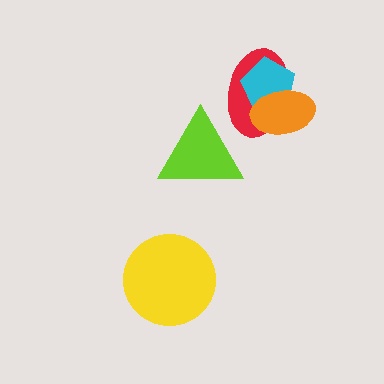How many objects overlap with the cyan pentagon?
2 objects overlap with the cyan pentagon.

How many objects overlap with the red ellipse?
3 objects overlap with the red ellipse.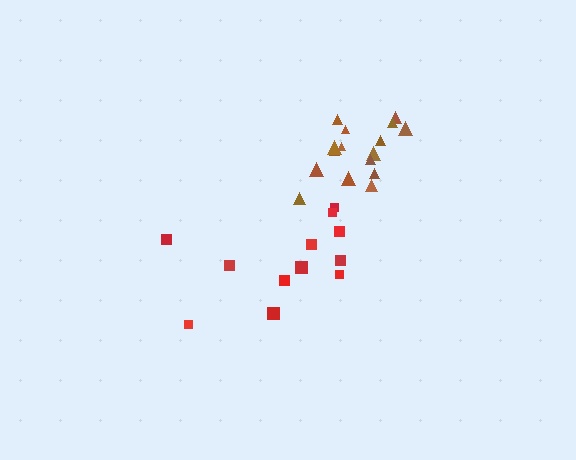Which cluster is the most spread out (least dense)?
Red.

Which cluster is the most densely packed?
Brown.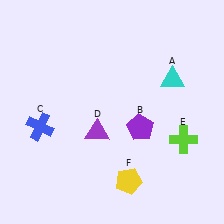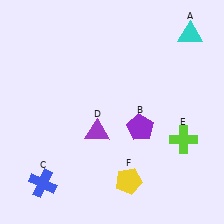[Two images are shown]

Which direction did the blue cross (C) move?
The blue cross (C) moved down.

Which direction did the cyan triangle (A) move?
The cyan triangle (A) moved up.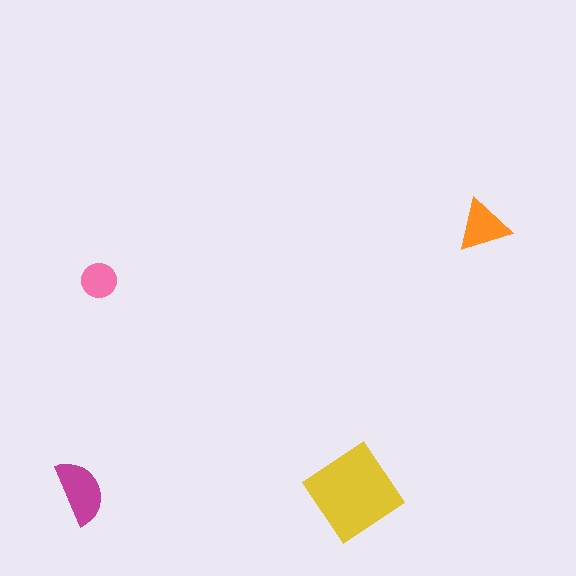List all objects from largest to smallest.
The yellow diamond, the magenta semicircle, the orange triangle, the pink circle.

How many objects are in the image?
There are 4 objects in the image.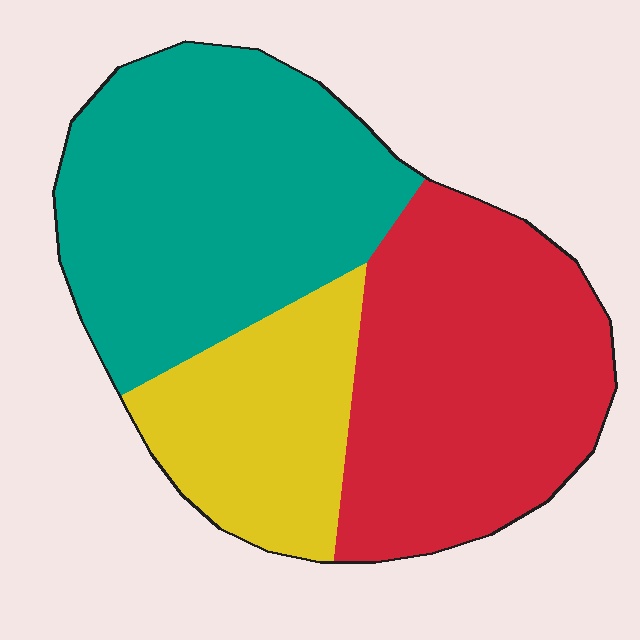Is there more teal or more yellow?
Teal.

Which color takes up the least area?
Yellow, at roughly 20%.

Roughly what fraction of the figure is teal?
Teal takes up between a quarter and a half of the figure.